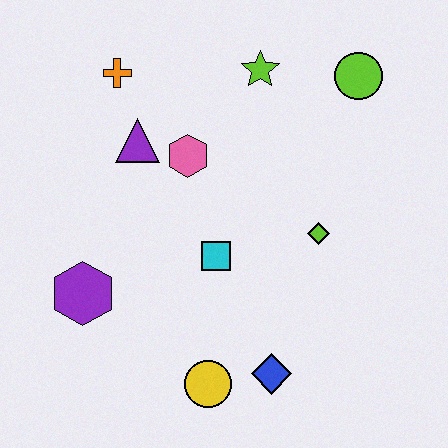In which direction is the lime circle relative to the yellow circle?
The lime circle is above the yellow circle.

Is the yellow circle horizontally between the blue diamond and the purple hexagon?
Yes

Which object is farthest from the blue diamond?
The orange cross is farthest from the blue diamond.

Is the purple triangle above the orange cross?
No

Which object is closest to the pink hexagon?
The purple triangle is closest to the pink hexagon.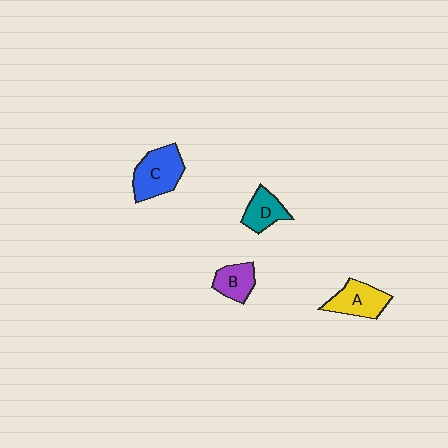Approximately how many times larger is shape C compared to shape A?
Approximately 1.2 times.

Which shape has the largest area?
Shape C (blue).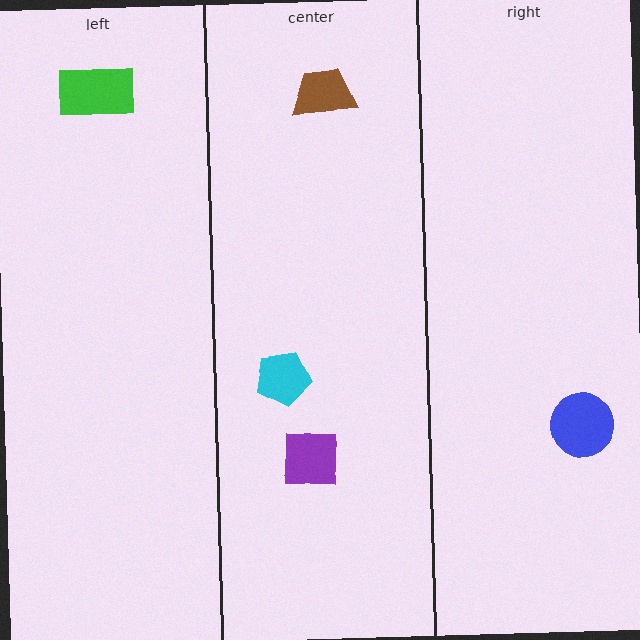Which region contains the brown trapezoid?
The center region.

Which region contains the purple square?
The center region.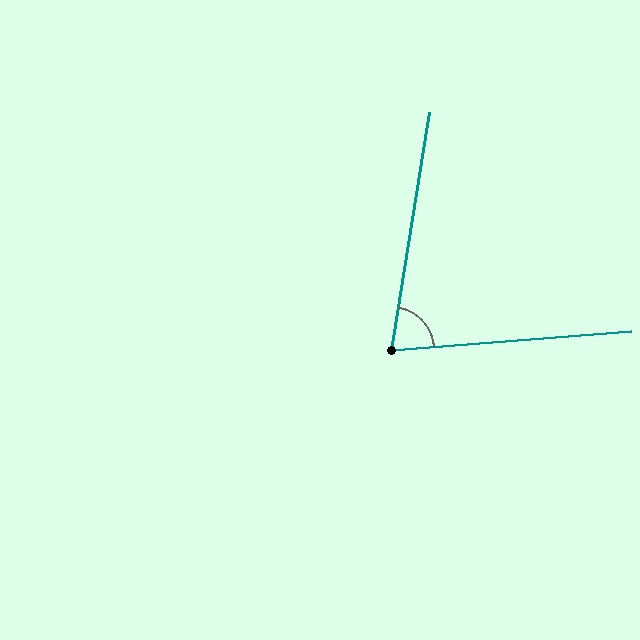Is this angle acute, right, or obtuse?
It is acute.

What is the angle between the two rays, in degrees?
Approximately 76 degrees.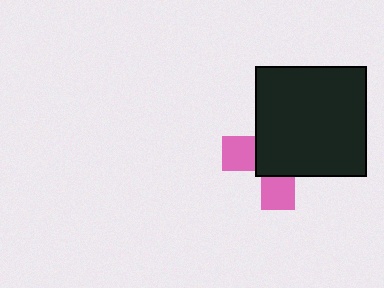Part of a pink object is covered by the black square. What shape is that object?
It is a cross.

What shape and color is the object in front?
The object in front is a black square.